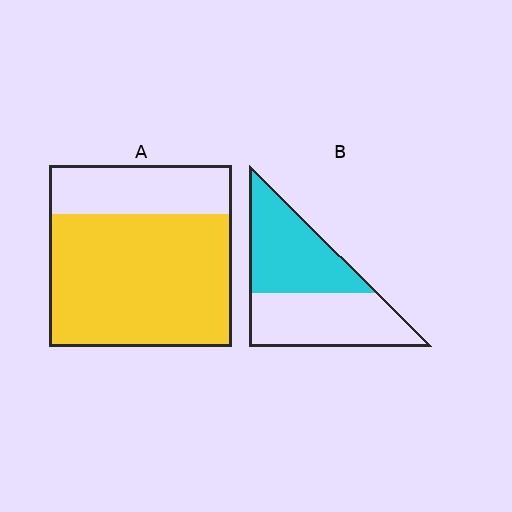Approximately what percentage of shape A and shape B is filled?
A is approximately 75% and B is approximately 50%.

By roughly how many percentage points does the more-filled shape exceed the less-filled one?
By roughly 25 percentage points (A over B).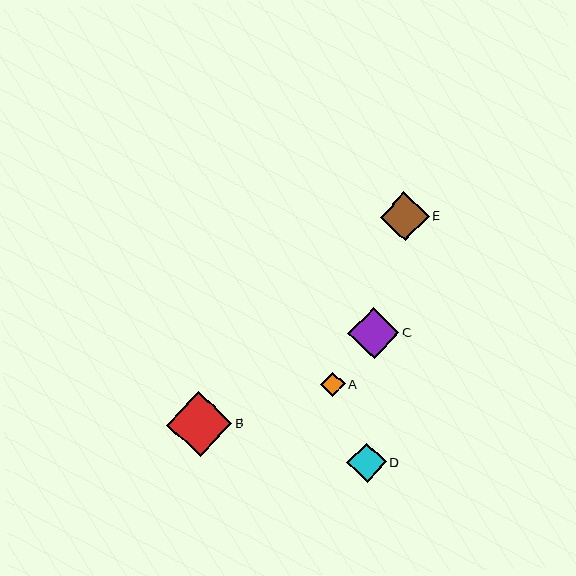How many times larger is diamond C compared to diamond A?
Diamond C is approximately 2.1 times the size of diamond A.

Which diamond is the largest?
Diamond B is the largest with a size of approximately 65 pixels.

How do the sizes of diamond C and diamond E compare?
Diamond C and diamond E are approximately the same size.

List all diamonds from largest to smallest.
From largest to smallest: B, C, E, D, A.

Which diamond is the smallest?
Diamond A is the smallest with a size of approximately 24 pixels.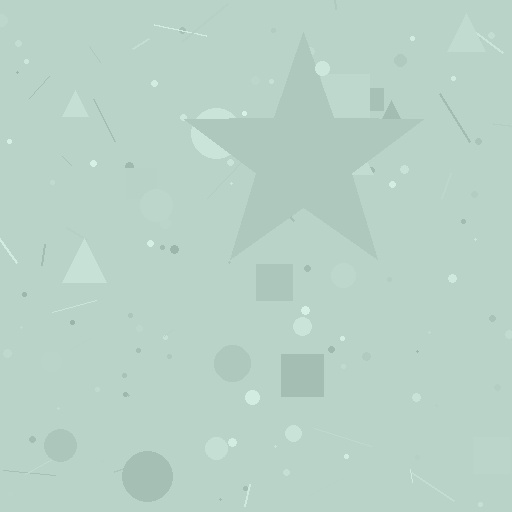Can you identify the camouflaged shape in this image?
The camouflaged shape is a star.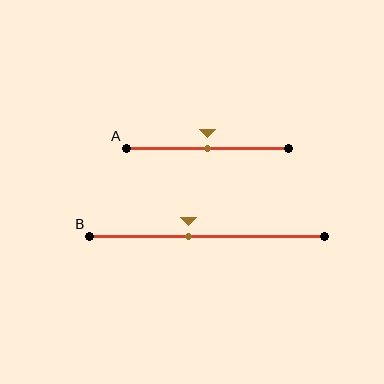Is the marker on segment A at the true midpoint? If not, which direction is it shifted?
Yes, the marker on segment A is at the true midpoint.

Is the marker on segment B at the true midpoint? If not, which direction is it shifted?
No, the marker on segment B is shifted to the left by about 8% of the segment length.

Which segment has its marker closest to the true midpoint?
Segment A has its marker closest to the true midpoint.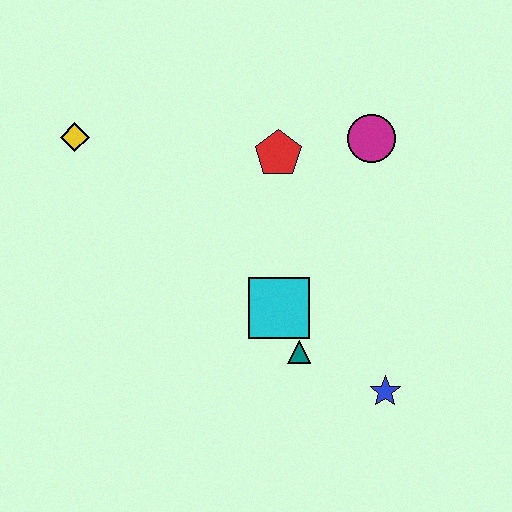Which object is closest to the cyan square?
The teal triangle is closest to the cyan square.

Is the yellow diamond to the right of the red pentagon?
No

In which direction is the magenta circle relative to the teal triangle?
The magenta circle is above the teal triangle.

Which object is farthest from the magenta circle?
The yellow diamond is farthest from the magenta circle.